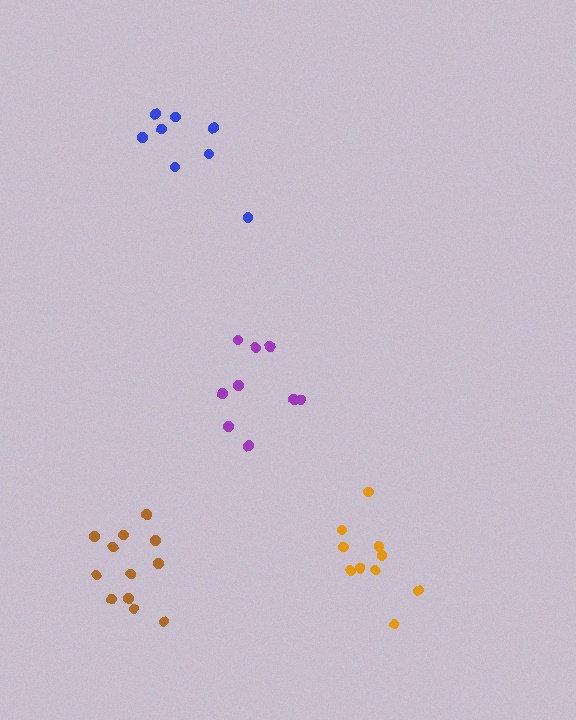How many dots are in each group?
Group 1: 9 dots, Group 2: 8 dots, Group 3: 10 dots, Group 4: 12 dots (39 total).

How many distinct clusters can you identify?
There are 4 distinct clusters.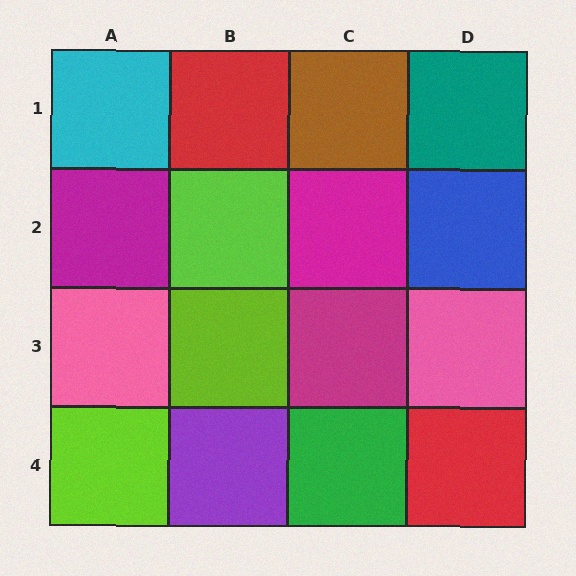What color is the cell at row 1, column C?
Brown.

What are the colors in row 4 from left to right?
Lime, purple, green, red.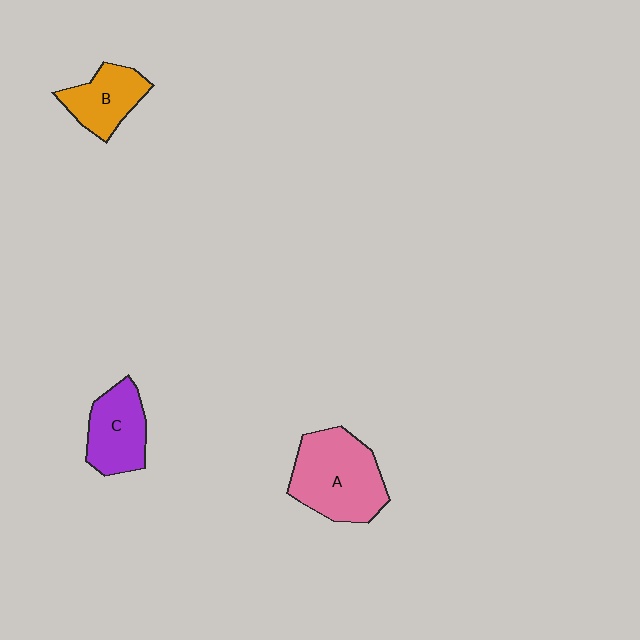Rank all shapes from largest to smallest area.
From largest to smallest: A (pink), C (purple), B (orange).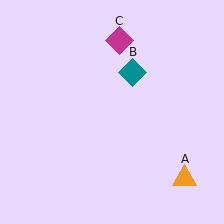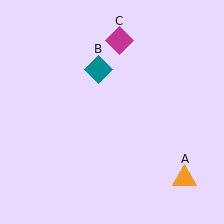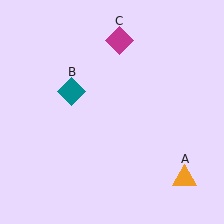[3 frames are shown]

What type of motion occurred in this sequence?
The teal diamond (object B) rotated counterclockwise around the center of the scene.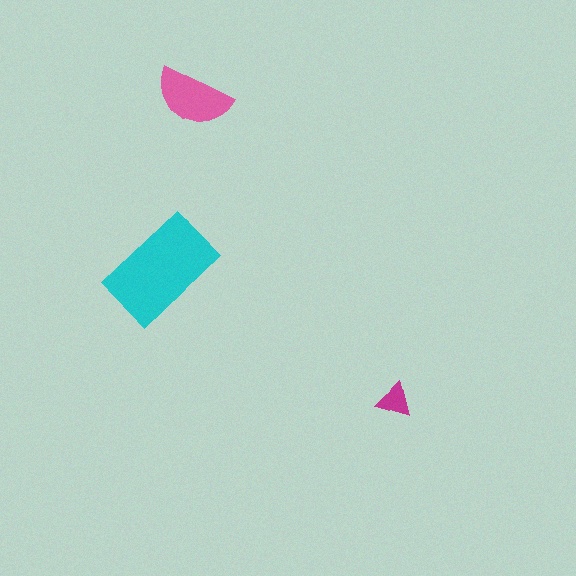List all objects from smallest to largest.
The magenta triangle, the pink semicircle, the cyan rectangle.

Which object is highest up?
The pink semicircle is topmost.